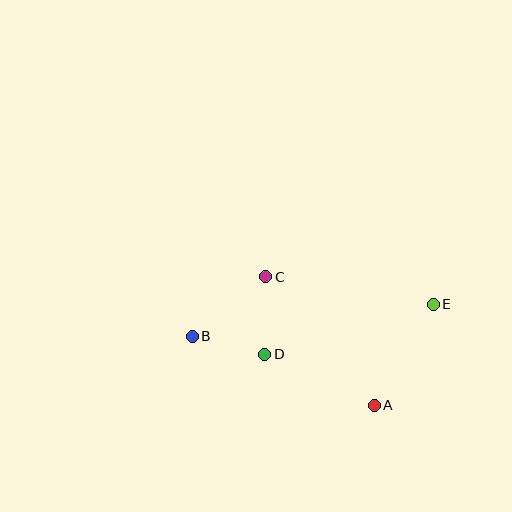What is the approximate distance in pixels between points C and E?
The distance between C and E is approximately 170 pixels.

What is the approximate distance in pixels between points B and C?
The distance between B and C is approximately 95 pixels.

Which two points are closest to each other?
Points B and D are closest to each other.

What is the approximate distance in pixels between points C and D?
The distance between C and D is approximately 77 pixels.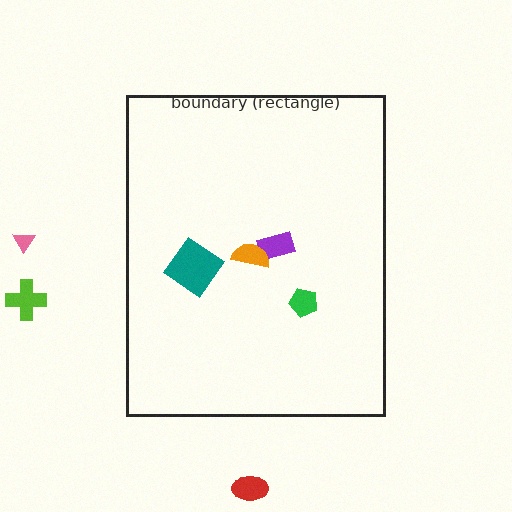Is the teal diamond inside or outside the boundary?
Inside.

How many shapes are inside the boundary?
4 inside, 3 outside.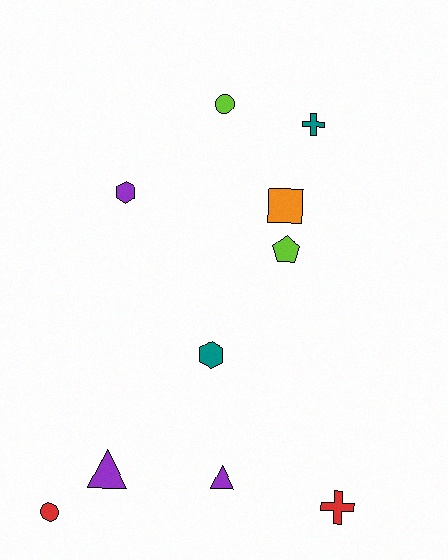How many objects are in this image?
There are 10 objects.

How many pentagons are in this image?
There is 1 pentagon.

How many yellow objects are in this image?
There are no yellow objects.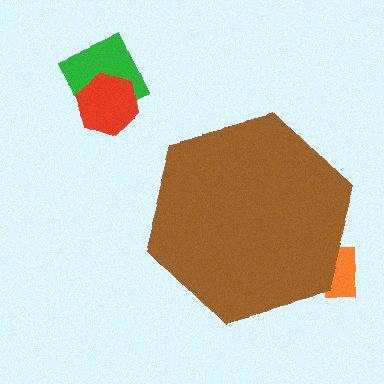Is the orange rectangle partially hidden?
Yes, the orange rectangle is partially hidden behind the brown hexagon.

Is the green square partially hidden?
No, the green square is fully visible.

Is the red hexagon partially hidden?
No, the red hexagon is fully visible.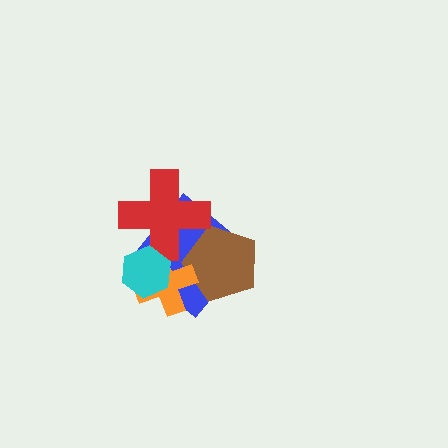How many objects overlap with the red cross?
4 objects overlap with the red cross.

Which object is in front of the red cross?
The cyan hexagon is in front of the red cross.